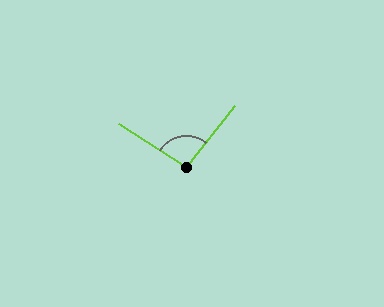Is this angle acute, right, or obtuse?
It is obtuse.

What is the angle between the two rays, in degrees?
Approximately 96 degrees.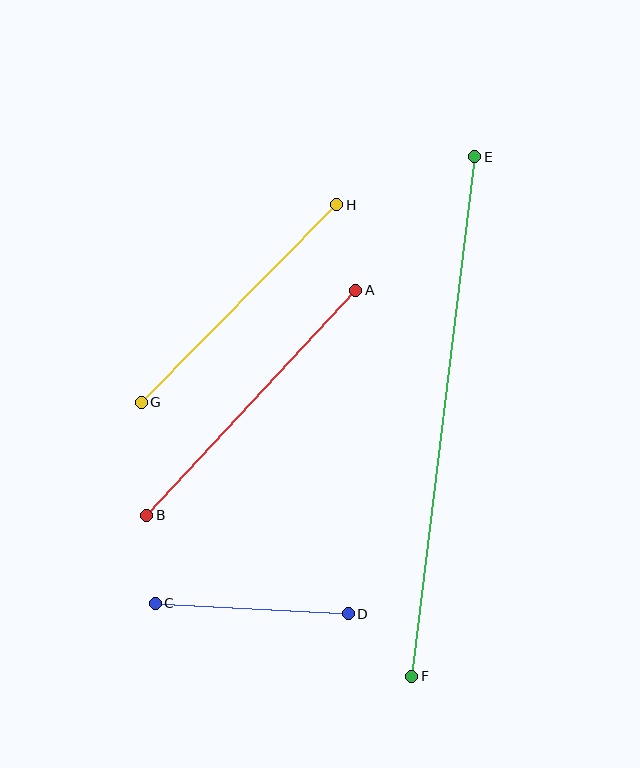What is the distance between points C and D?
The distance is approximately 193 pixels.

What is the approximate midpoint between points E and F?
The midpoint is at approximately (443, 416) pixels.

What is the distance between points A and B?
The distance is approximately 307 pixels.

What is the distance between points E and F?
The distance is approximately 523 pixels.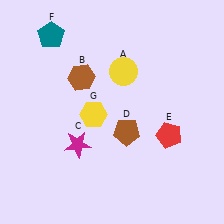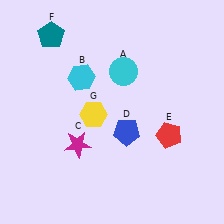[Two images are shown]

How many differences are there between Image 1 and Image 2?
There are 3 differences between the two images.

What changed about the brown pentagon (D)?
In Image 1, D is brown. In Image 2, it changed to blue.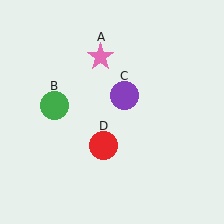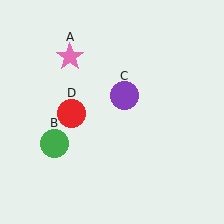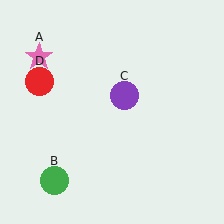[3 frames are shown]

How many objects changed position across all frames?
3 objects changed position: pink star (object A), green circle (object B), red circle (object D).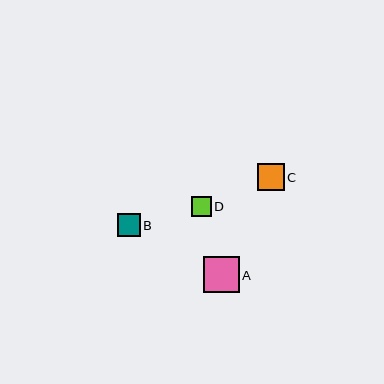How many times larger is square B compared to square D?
Square B is approximately 1.1 times the size of square D.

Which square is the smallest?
Square D is the smallest with a size of approximately 20 pixels.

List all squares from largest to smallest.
From largest to smallest: A, C, B, D.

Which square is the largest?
Square A is the largest with a size of approximately 36 pixels.